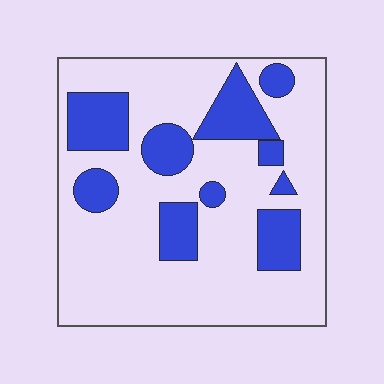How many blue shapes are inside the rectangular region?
10.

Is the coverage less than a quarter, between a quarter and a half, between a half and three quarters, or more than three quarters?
Between a quarter and a half.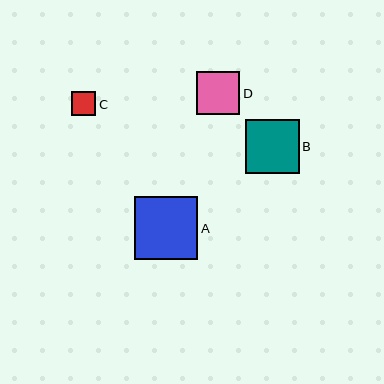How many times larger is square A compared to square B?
Square A is approximately 1.2 times the size of square B.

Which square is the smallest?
Square C is the smallest with a size of approximately 25 pixels.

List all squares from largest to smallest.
From largest to smallest: A, B, D, C.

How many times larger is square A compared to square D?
Square A is approximately 1.5 times the size of square D.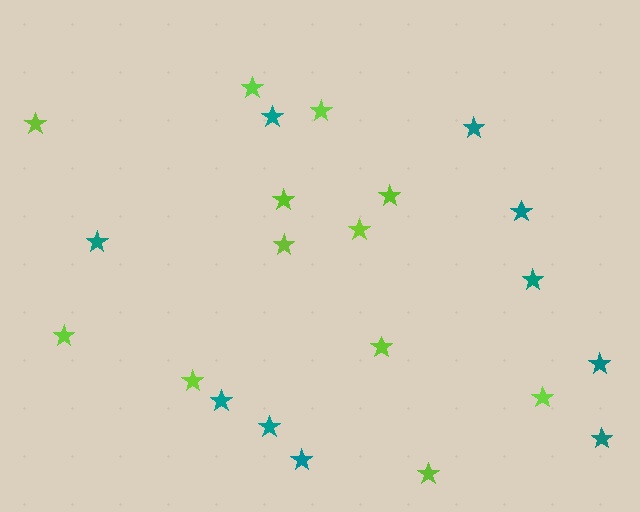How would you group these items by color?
There are 2 groups: one group of lime stars (12) and one group of teal stars (10).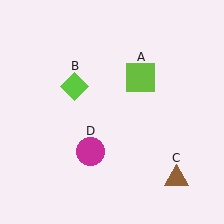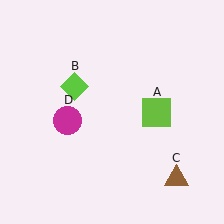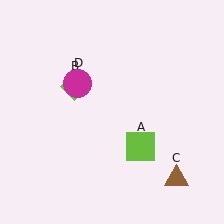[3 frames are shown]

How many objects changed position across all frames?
2 objects changed position: lime square (object A), magenta circle (object D).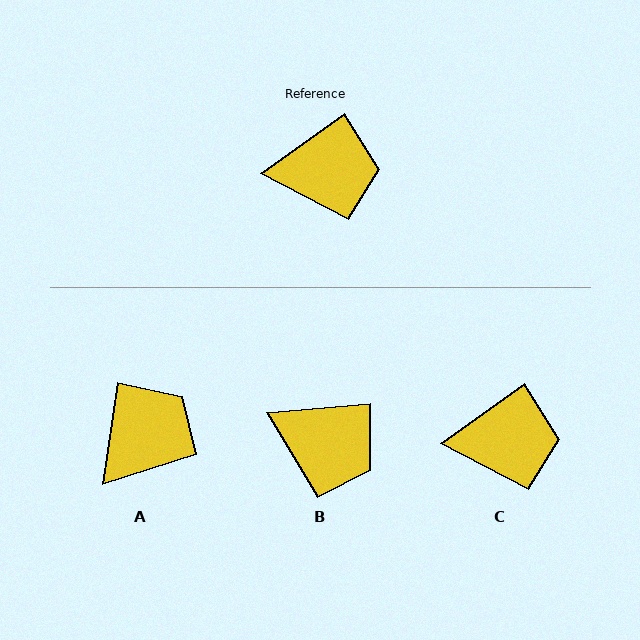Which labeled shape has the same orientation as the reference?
C.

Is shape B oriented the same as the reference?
No, it is off by about 31 degrees.